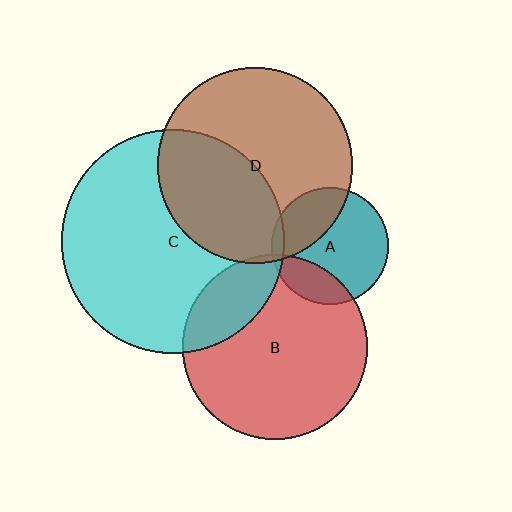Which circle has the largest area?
Circle C (cyan).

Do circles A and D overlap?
Yes.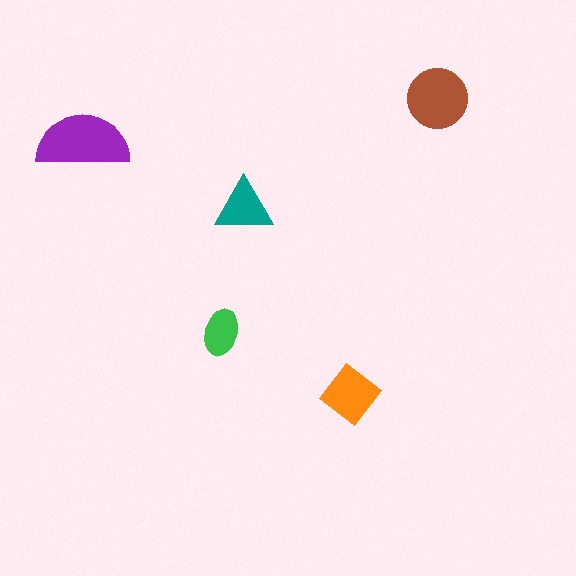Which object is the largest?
The purple semicircle.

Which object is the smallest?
The green ellipse.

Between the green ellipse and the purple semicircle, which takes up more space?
The purple semicircle.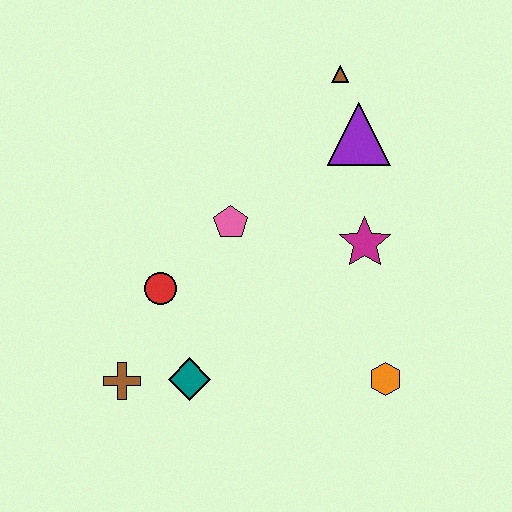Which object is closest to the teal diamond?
The brown cross is closest to the teal diamond.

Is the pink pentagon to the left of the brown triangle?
Yes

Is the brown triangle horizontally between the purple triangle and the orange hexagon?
No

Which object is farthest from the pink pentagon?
The orange hexagon is farthest from the pink pentagon.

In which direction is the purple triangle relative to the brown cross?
The purple triangle is above the brown cross.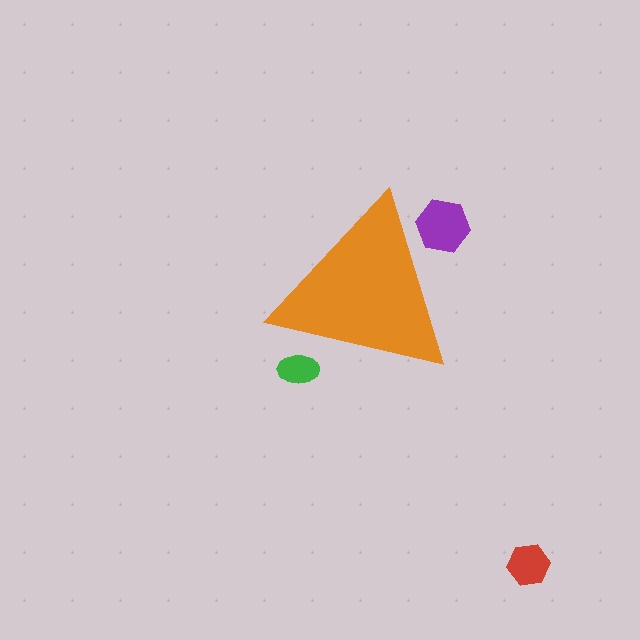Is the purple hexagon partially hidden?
Yes, the purple hexagon is partially hidden behind the orange triangle.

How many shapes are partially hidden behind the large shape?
2 shapes are partially hidden.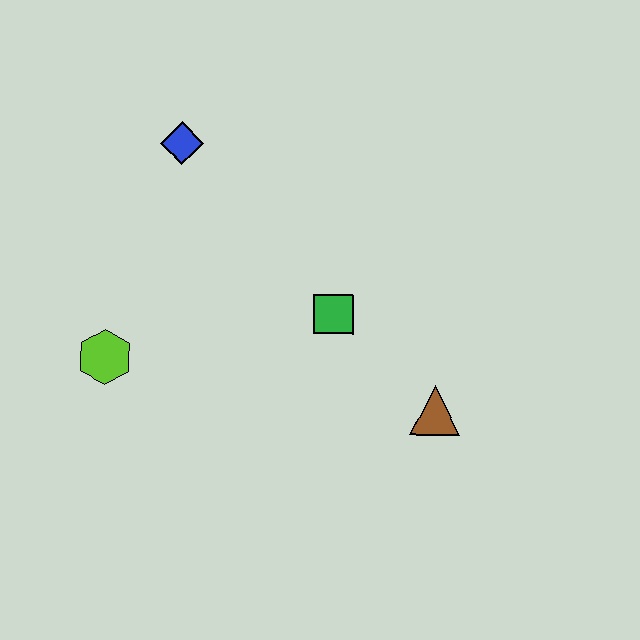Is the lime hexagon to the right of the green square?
No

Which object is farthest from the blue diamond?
The brown triangle is farthest from the blue diamond.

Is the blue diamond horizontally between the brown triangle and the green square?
No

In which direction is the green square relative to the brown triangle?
The green square is to the left of the brown triangle.